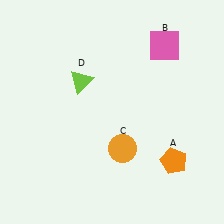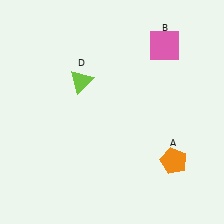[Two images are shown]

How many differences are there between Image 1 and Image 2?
There is 1 difference between the two images.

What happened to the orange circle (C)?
The orange circle (C) was removed in Image 2. It was in the bottom-right area of Image 1.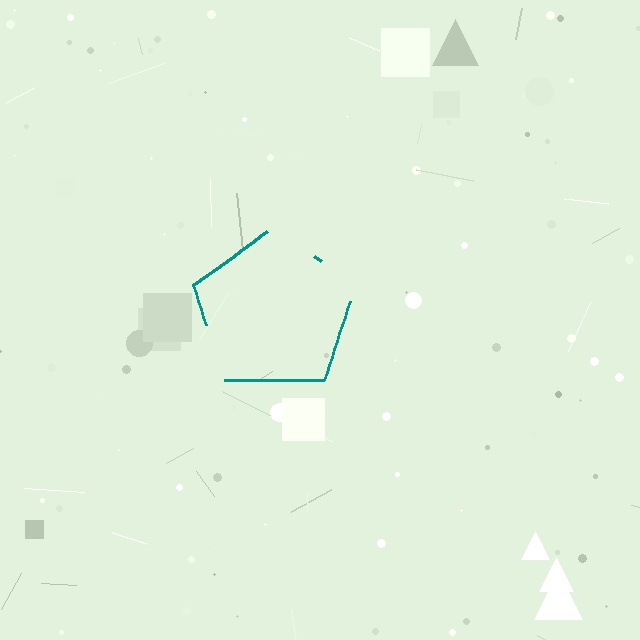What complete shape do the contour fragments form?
The contour fragments form a pentagon.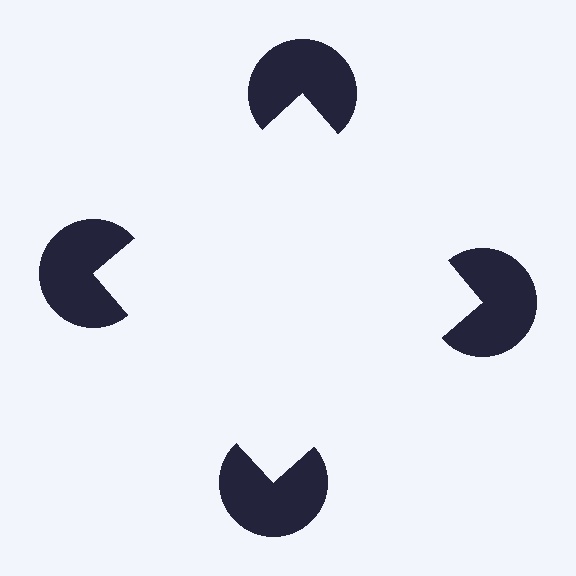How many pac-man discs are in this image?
There are 4 — one at each vertex of the illusory square.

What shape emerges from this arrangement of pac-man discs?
An illusory square — its edges are inferred from the aligned wedge cuts in the pac-man discs, not physically drawn.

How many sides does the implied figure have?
4 sides.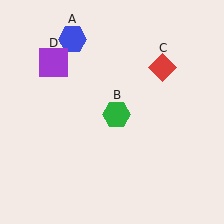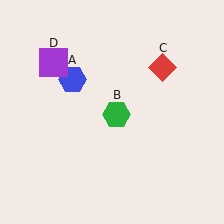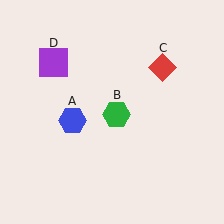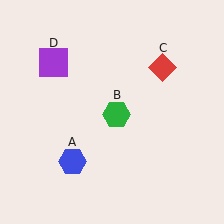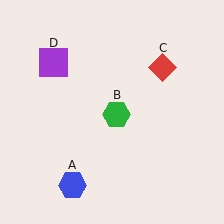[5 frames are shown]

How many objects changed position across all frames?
1 object changed position: blue hexagon (object A).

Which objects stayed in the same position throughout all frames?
Green hexagon (object B) and red diamond (object C) and purple square (object D) remained stationary.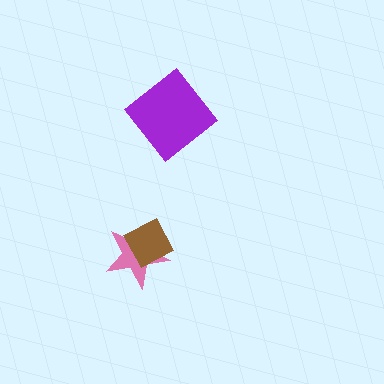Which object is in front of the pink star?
The brown diamond is in front of the pink star.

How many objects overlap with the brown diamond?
1 object overlaps with the brown diamond.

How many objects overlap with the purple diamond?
0 objects overlap with the purple diamond.